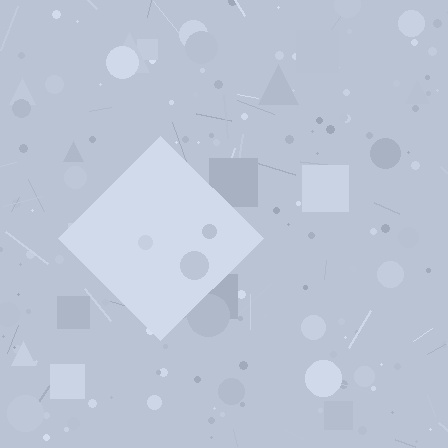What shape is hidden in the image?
A diamond is hidden in the image.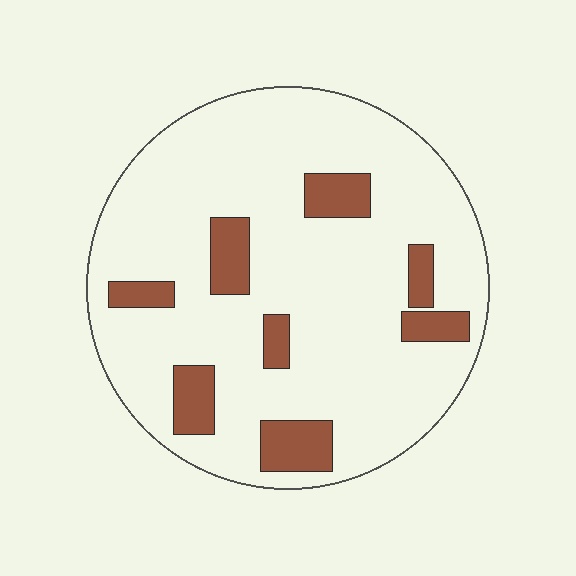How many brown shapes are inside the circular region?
8.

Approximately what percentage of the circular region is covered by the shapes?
Approximately 15%.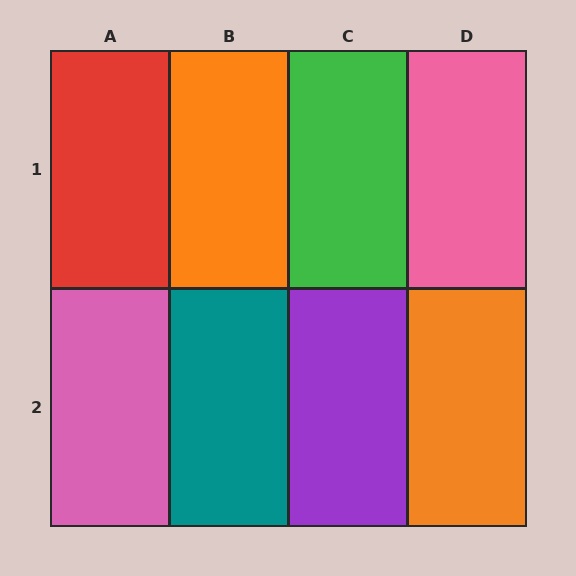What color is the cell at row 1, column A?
Red.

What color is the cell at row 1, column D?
Pink.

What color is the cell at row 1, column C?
Green.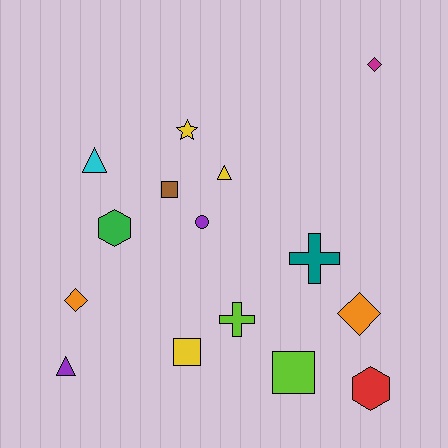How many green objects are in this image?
There is 1 green object.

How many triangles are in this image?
There are 3 triangles.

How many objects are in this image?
There are 15 objects.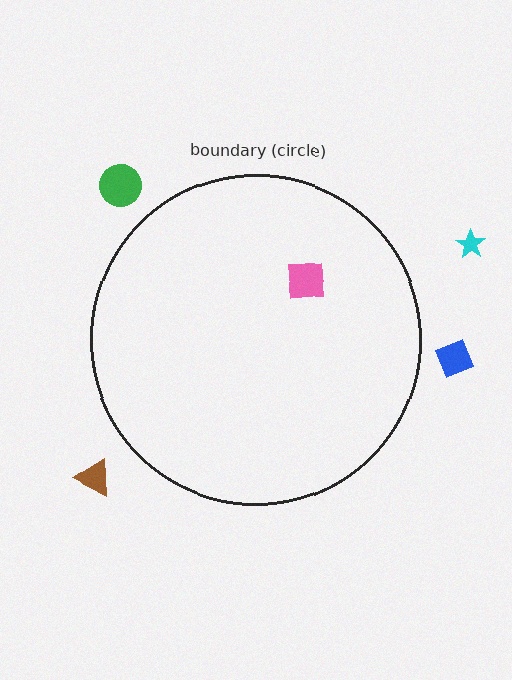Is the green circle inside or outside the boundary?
Outside.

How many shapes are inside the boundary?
1 inside, 4 outside.